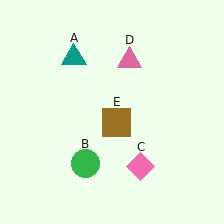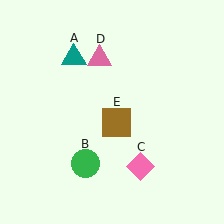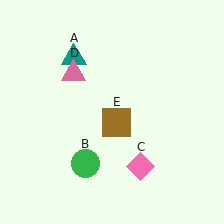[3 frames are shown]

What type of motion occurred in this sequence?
The pink triangle (object D) rotated counterclockwise around the center of the scene.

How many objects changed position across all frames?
1 object changed position: pink triangle (object D).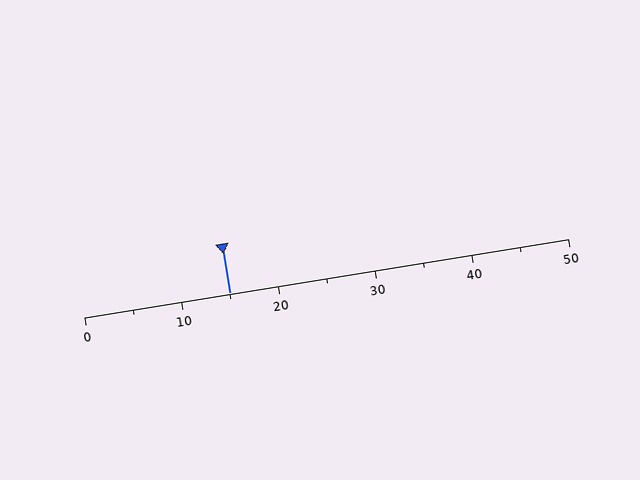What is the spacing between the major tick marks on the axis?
The major ticks are spaced 10 apart.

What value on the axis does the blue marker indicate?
The marker indicates approximately 15.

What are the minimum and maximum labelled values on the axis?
The axis runs from 0 to 50.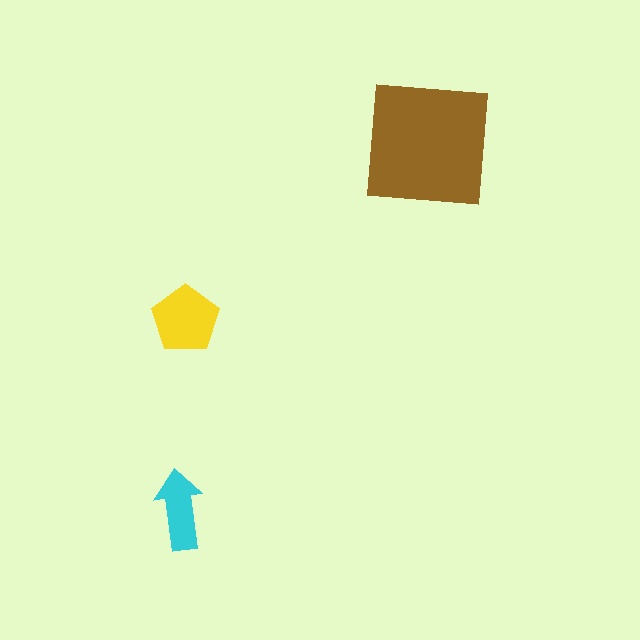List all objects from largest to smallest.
The brown square, the yellow pentagon, the cyan arrow.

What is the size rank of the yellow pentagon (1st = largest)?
2nd.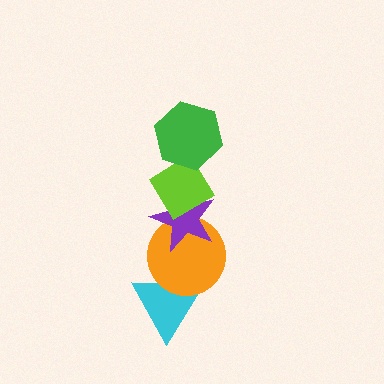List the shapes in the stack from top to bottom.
From top to bottom: the green hexagon, the lime diamond, the purple star, the orange circle, the cyan triangle.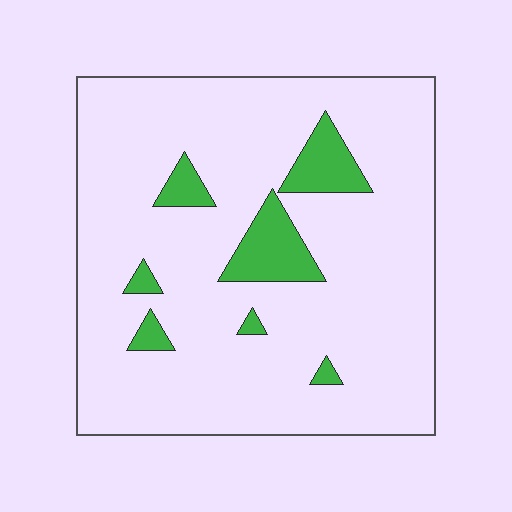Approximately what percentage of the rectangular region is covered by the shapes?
Approximately 10%.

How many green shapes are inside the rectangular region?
7.